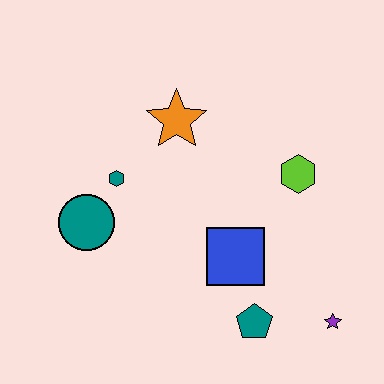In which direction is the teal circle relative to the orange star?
The teal circle is below the orange star.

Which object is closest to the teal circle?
The teal hexagon is closest to the teal circle.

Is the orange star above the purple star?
Yes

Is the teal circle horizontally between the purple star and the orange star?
No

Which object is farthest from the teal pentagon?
The orange star is farthest from the teal pentagon.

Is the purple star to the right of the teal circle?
Yes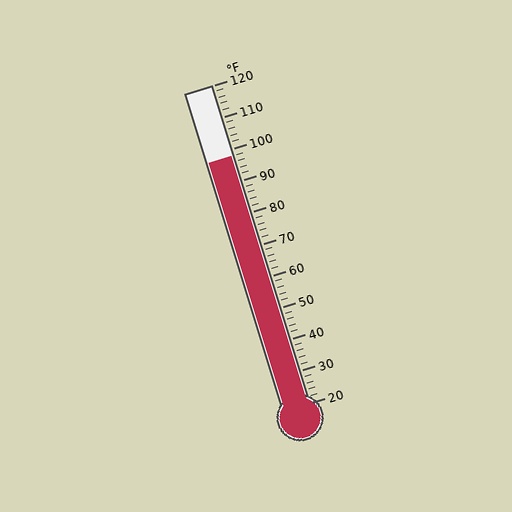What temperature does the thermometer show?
The thermometer shows approximately 98°F.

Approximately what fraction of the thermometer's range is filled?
The thermometer is filled to approximately 80% of its range.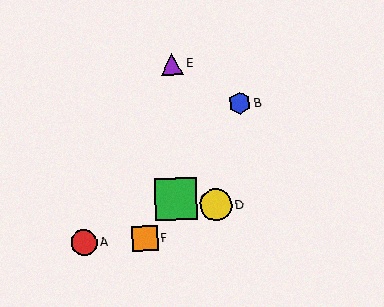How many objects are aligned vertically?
2 objects (C, E) are aligned vertically.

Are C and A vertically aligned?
No, C is at x≈176 and A is at x≈84.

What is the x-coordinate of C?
Object C is at x≈176.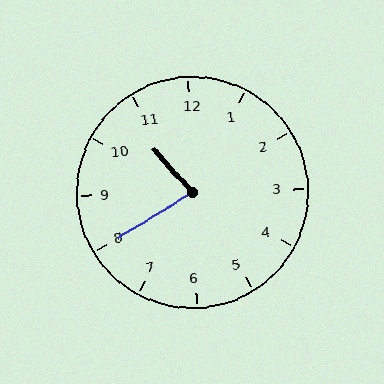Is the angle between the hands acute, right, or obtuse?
It is acute.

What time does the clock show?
10:40.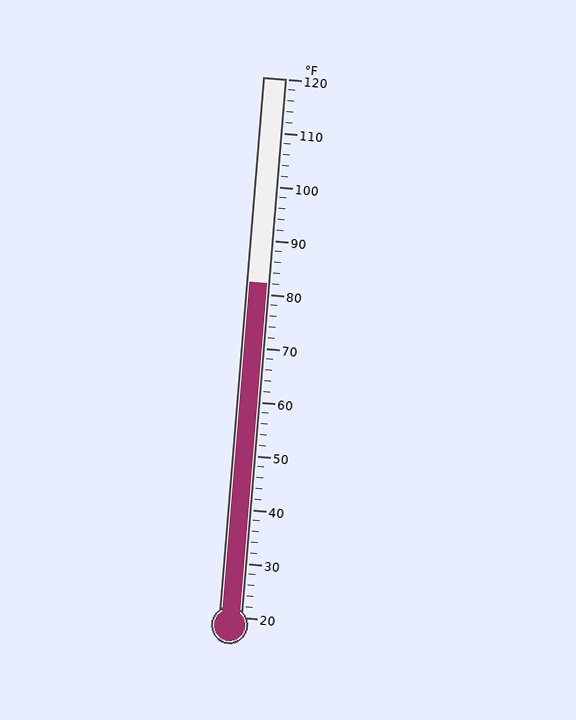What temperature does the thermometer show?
The thermometer shows approximately 82°F.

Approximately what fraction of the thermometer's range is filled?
The thermometer is filled to approximately 60% of its range.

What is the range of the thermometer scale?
The thermometer scale ranges from 20°F to 120°F.